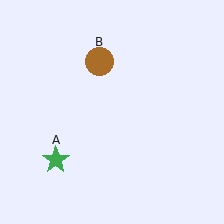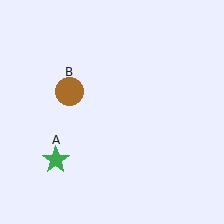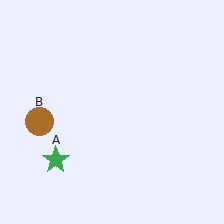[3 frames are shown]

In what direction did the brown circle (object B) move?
The brown circle (object B) moved down and to the left.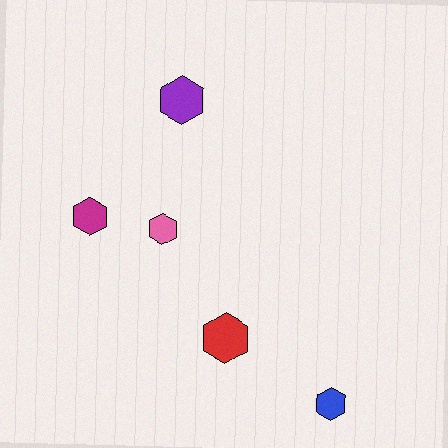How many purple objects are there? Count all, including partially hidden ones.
There is 1 purple object.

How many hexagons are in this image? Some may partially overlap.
There are 5 hexagons.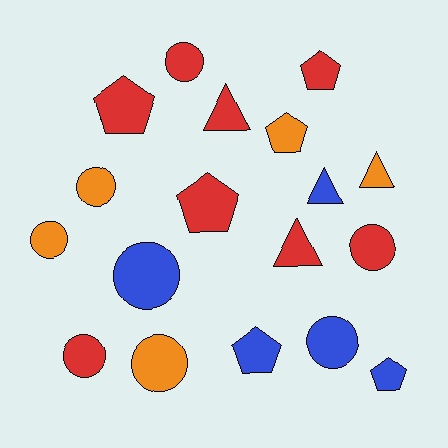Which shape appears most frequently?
Circle, with 8 objects.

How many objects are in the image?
There are 18 objects.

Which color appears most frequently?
Red, with 8 objects.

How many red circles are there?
There are 3 red circles.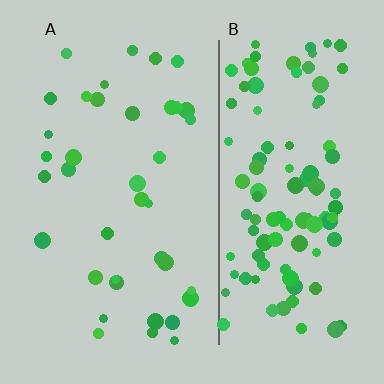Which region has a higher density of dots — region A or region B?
B (the right).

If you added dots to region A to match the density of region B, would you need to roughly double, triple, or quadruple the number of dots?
Approximately triple.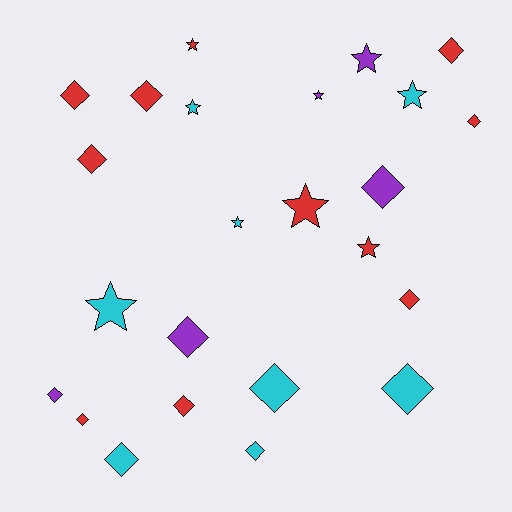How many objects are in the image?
There are 24 objects.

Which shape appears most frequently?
Diamond, with 15 objects.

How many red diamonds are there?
There are 8 red diamonds.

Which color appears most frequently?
Red, with 11 objects.